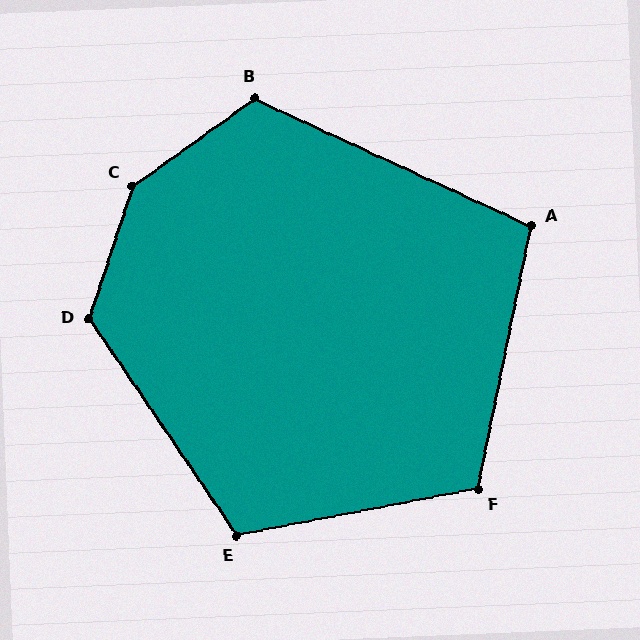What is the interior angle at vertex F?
Approximately 112 degrees (obtuse).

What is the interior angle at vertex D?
Approximately 128 degrees (obtuse).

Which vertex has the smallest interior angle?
A, at approximately 103 degrees.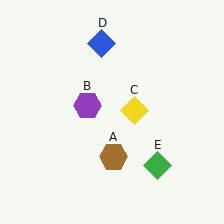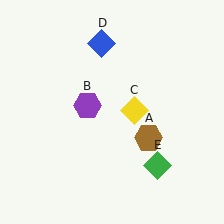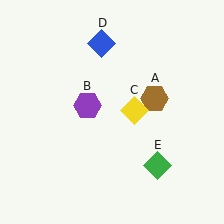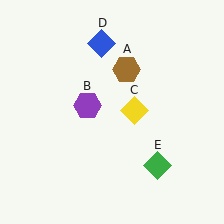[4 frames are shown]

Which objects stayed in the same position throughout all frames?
Purple hexagon (object B) and yellow diamond (object C) and blue diamond (object D) and green diamond (object E) remained stationary.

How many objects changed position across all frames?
1 object changed position: brown hexagon (object A).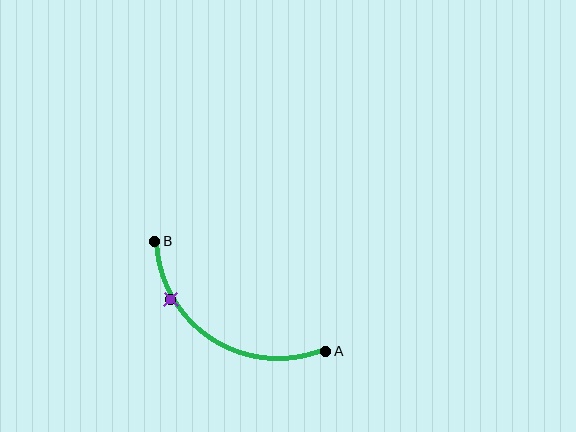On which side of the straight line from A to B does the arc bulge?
The arc bulges below the straight line connecting A and B.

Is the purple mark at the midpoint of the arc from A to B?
No. The purple mark lies on the arc but is closer to endpoint B. The arc midpoint would be at the point on the curve equidistant along the arc from both A and B.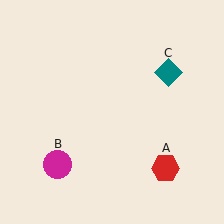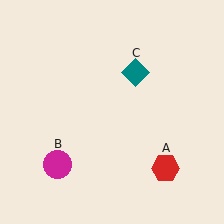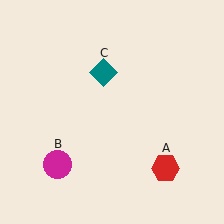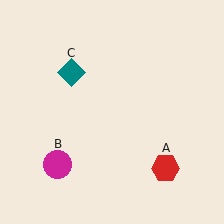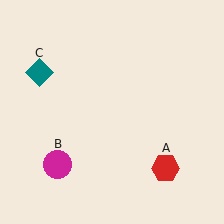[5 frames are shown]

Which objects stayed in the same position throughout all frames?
Red hexagon (object A) and magenta circle (object B) remained stationary.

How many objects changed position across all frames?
1 object changed position: teal diamond (object C).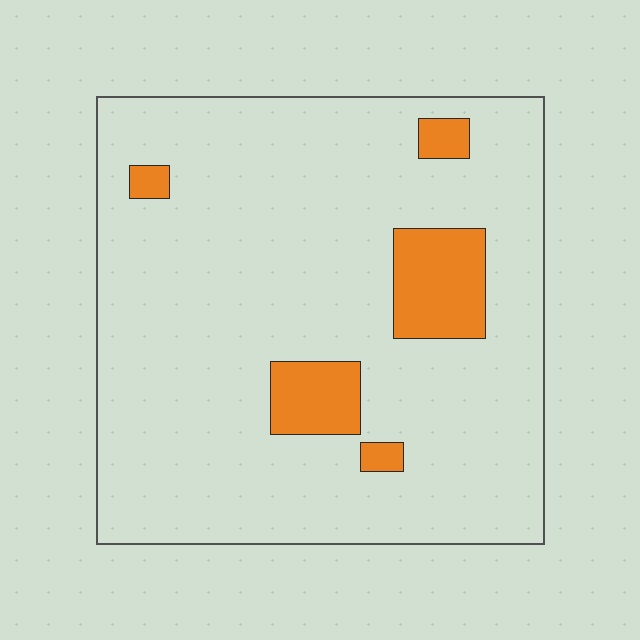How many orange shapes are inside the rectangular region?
5.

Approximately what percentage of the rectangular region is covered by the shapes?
Approximately 10%.